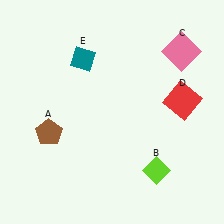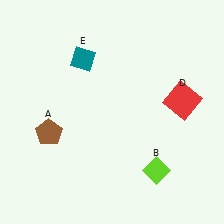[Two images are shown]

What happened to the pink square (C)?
The pink square (C) was removed in Image 2. It was in the top-right area of Image 1.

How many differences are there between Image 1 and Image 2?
There is 1 difference between the two images.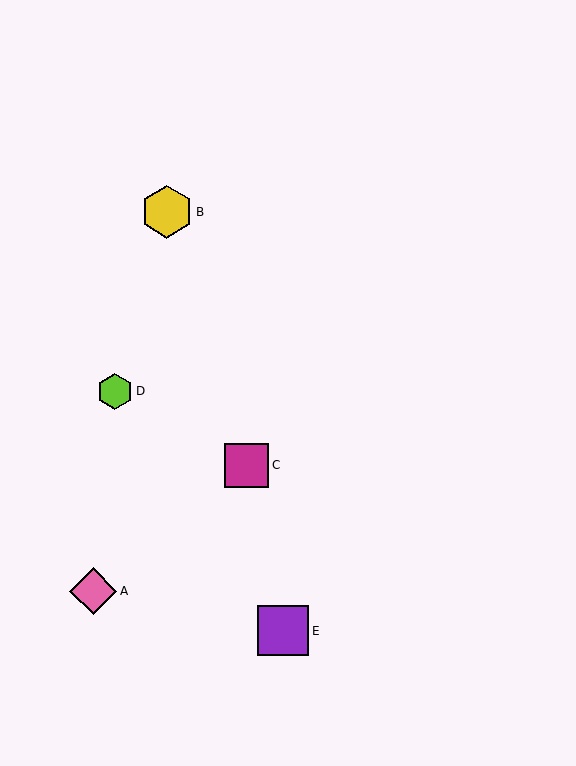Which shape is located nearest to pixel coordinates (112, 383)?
The lime hexagon (labeled D) at (115, 391) is nearest to that location.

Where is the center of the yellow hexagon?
The center of the yellow hexagon is at (167, 212).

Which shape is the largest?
The yellow hexagon (labeled B) is the largest.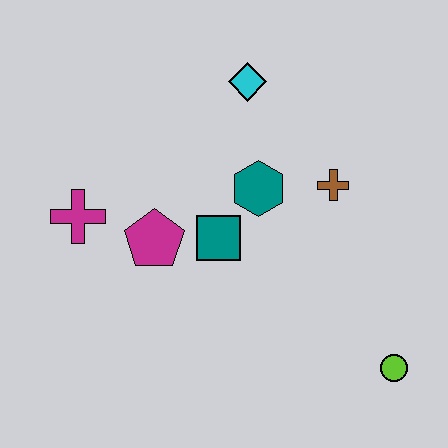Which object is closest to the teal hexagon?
The teal square is closest to the teal hexagon.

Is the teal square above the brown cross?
No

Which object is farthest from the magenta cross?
The lime circle is farthest from the magenta cross.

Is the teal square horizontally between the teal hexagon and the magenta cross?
Yes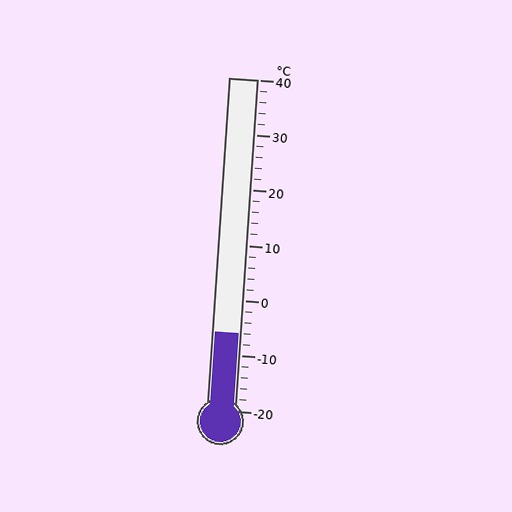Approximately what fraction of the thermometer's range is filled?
The thermometer is filled to approximately 25% of its range.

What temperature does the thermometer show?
The thermometer shows approximately -6°C.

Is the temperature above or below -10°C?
The temperature is above -10°C.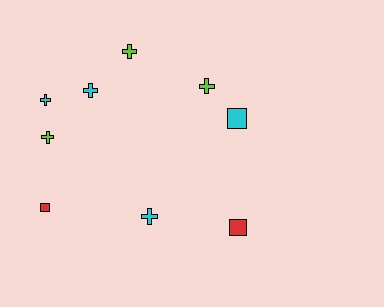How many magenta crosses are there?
There are no magenta crosses.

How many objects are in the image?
There are 9 objects.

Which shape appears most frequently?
Cross, with 6 objects.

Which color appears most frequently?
Cyan, with 4 objects.